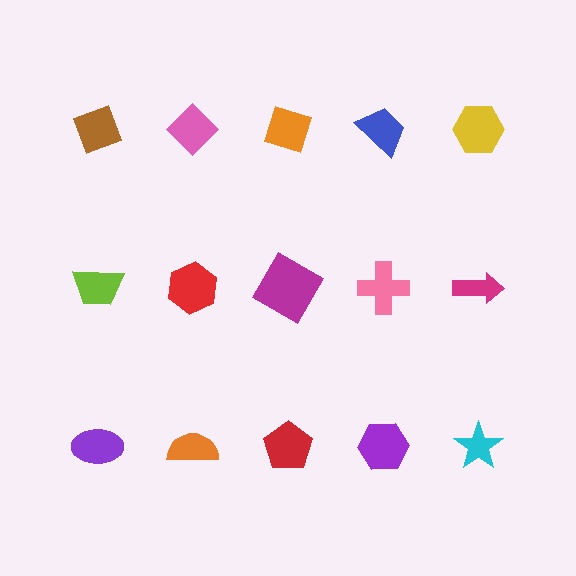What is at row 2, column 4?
A pink cross.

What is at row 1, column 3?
An orange diamond.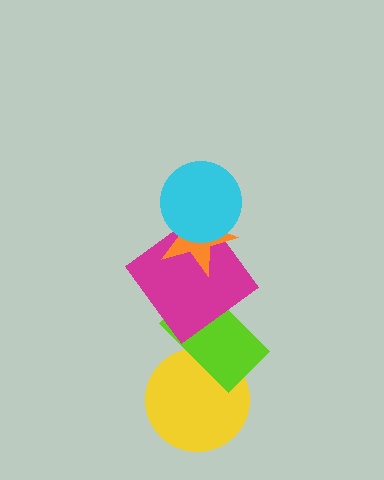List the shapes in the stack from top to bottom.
From top to bottom: the cyan circle, the orange star, the magenta diamond, the lime rectangle, the yellow circle.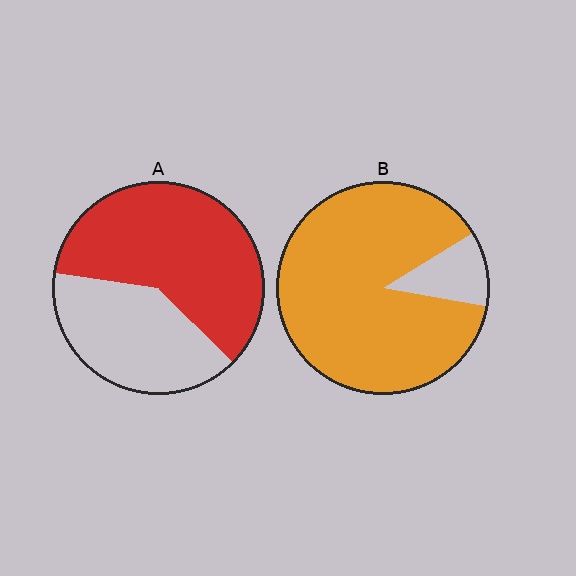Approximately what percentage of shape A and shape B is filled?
A is approximately 60% and B is approximately 90%.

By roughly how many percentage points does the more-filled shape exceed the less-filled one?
By roughly 30 percentage points (B over A).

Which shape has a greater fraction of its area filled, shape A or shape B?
Shape B.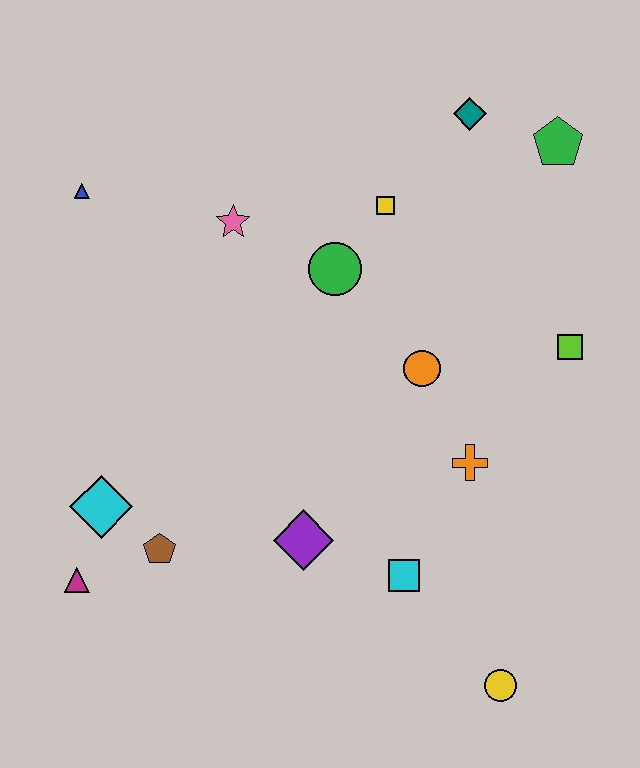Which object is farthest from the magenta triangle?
The green pentagon is farthest from the magenta triangle.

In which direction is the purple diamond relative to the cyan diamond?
The purple diamond is to the right of the cyan diamond.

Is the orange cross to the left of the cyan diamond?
No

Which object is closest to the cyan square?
The purple diamond is closest to the cyan square.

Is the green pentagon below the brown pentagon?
No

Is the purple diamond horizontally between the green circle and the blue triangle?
Yes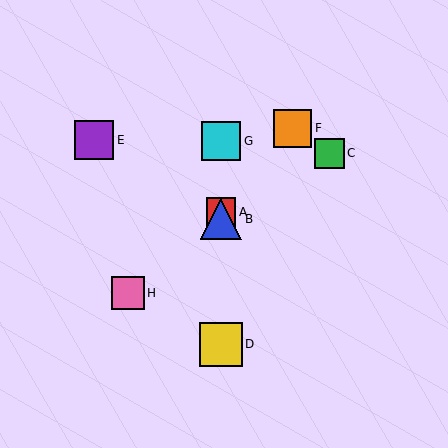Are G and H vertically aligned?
No, G is at x≈221 and H is at x≈128.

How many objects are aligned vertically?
4 objects (A, B, D, G) are aligned vertically.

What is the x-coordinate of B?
Object B is at x≈221.